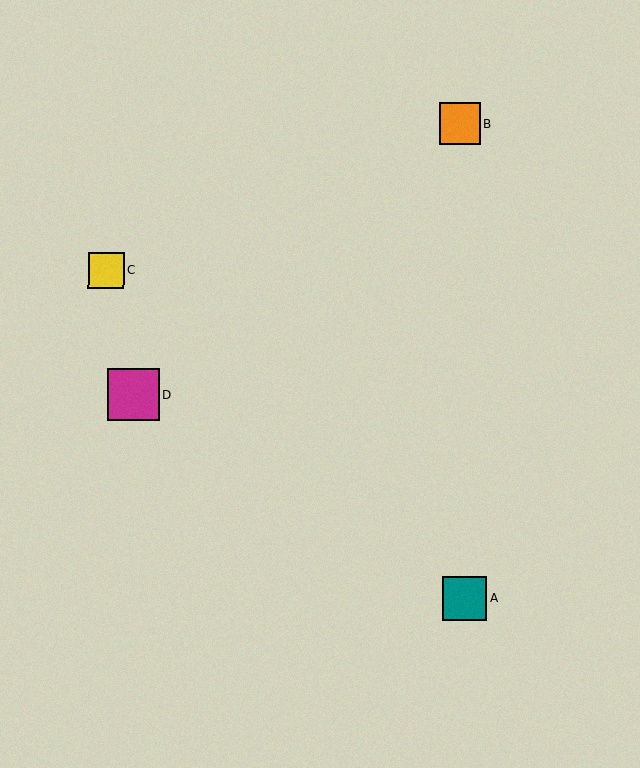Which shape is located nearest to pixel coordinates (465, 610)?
The teal square (labeled A) at (465, 598) is nearest to that location.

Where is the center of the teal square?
The center of the teal square is at (465, 598).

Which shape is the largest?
The magenta square (labeled D) is the largest.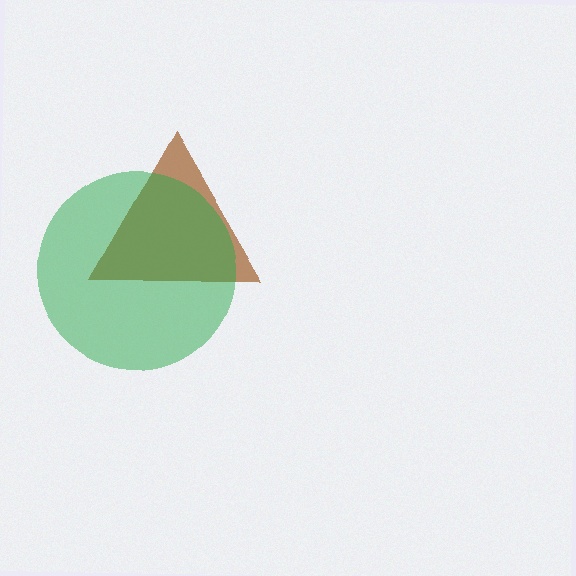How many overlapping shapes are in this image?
There are 2 overlapping shapes in the image.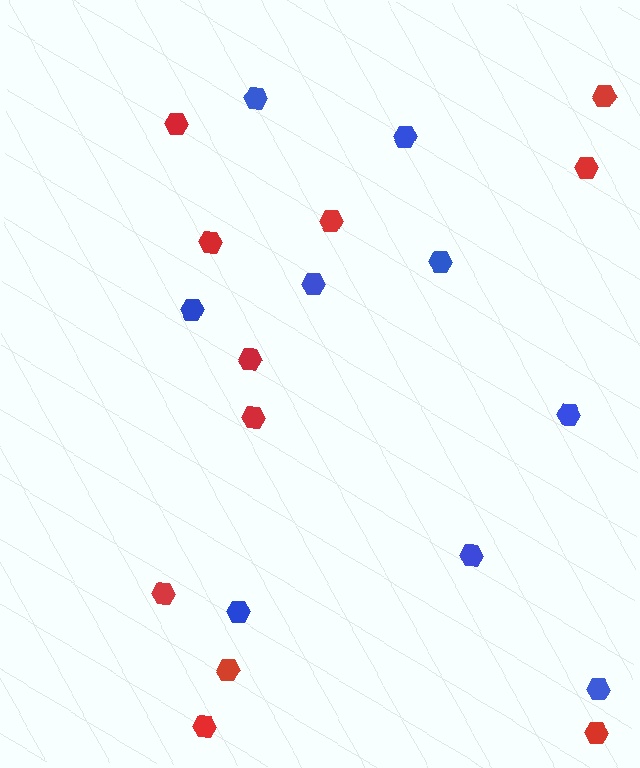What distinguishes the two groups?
There are 2 groups: one group of blue hexagons (9) and one group of red hexagons (11).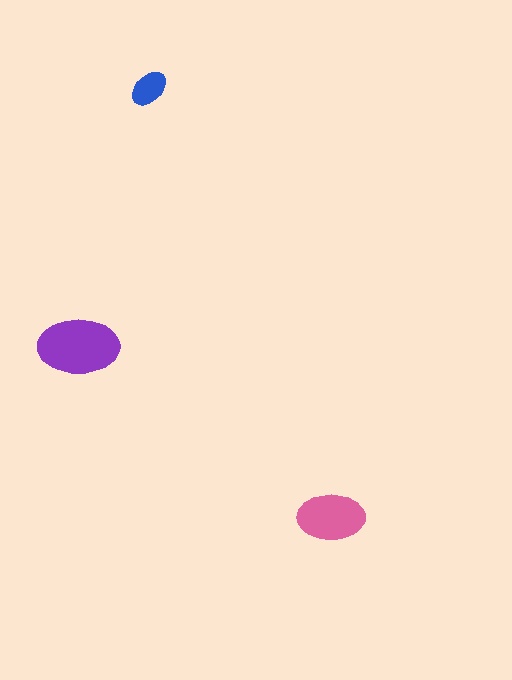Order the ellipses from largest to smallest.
the purple one, the pink one, the blue one.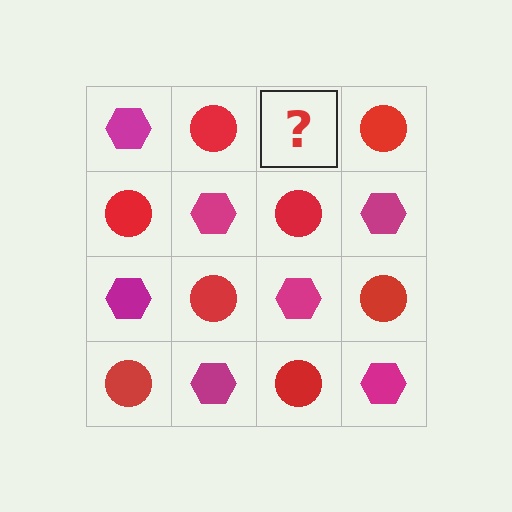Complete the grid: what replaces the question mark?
The question mark should be replaced with a magenta hexagon.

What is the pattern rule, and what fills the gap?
The rule is that it alternates magenta hexagon and red circle in a checkerboard pattern. The gap should be filled with a magenta hexagon.